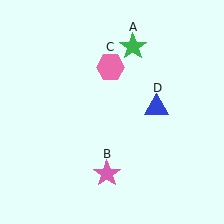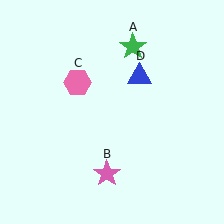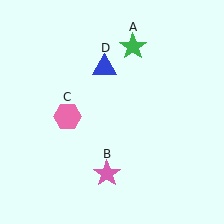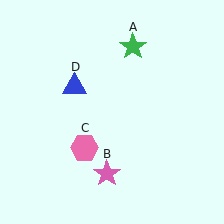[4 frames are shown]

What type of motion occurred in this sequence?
The pink hexagon (object C), blue triangle (object D) rotated counterclockwise around the center of the scene.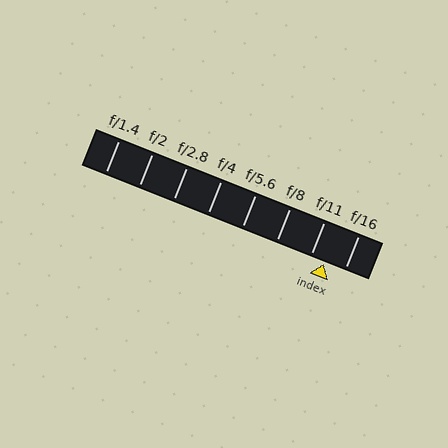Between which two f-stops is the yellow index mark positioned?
The index mark is between f/11 and f/16.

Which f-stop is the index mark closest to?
The index mark is closest to f/11.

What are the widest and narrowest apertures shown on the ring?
The widest aperture shown is f/1.4 and the narrowest is f/16.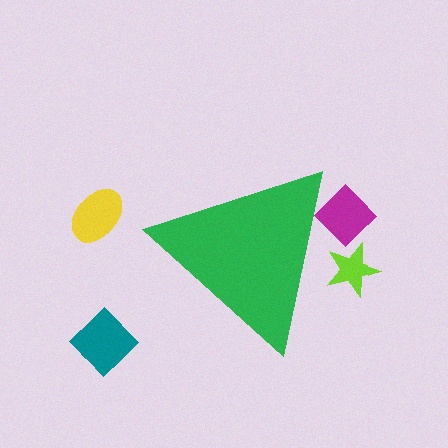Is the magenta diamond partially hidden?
Yes, the magenta diamond is partially hidden behind the green triangle.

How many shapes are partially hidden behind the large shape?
2 shapes are partially hidden.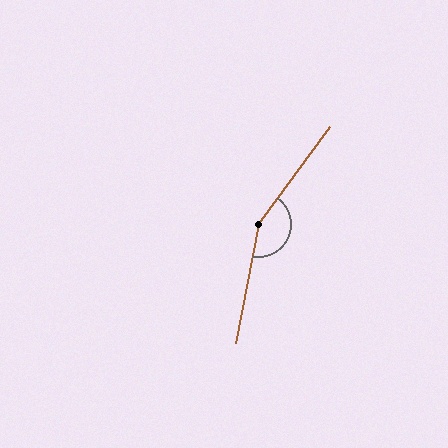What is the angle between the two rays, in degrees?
Approximately 154 degrees.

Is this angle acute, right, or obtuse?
It is obtuse.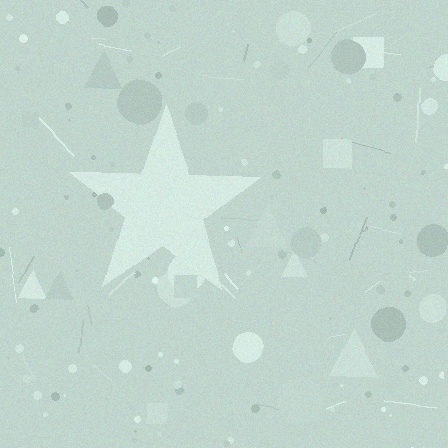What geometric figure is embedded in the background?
A star is embedded in the background.